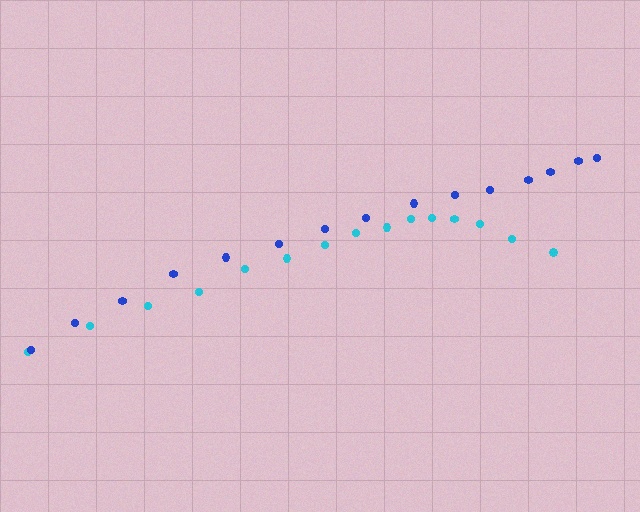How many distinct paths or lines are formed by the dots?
There are 2 distinct paths.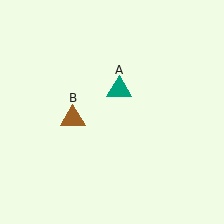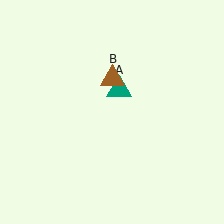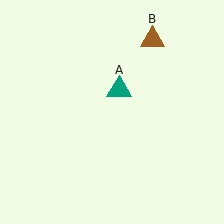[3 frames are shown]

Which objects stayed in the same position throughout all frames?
Teal triangle (object A) remained stationary.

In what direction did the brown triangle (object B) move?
The brown triangle (object B) moved up and to the right.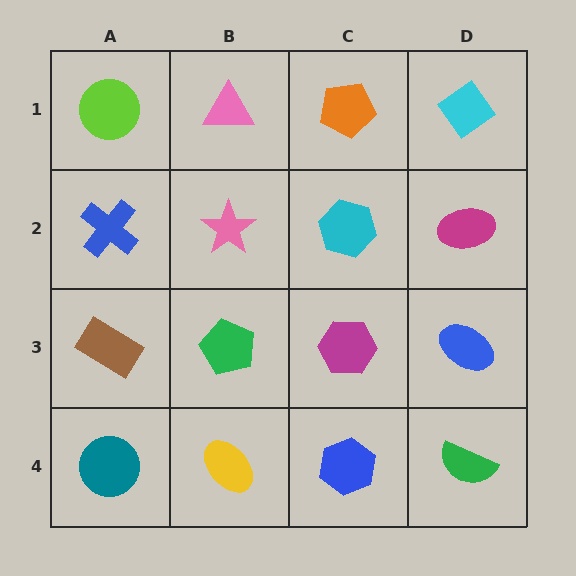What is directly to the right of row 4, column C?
A green semicircle.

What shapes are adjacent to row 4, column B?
A green pentagon (row 3, column B), a teal circle (row 4, column A), a blue hexagon (row 4, column C).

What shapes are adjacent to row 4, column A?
A brown rectangle (row 3, column A), a yellow ellipse (row 4, column B).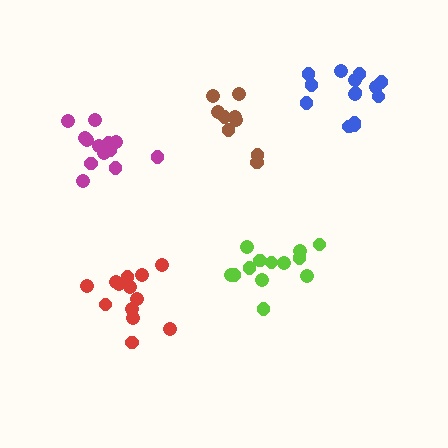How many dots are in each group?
Group 1: 14 dots, Group 2: 13 dots, Group 3: 13 dots, Group 4: 13 dots, Group 5: 9 dots (62 total).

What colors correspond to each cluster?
The clusters are colored: blue, magenta, lime, red, brown.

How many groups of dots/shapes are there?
There are 5 groups.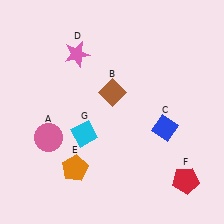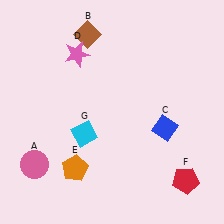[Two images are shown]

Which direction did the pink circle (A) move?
The pink circle (A) moved down.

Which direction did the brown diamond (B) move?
The brown diamond (B) moved up.